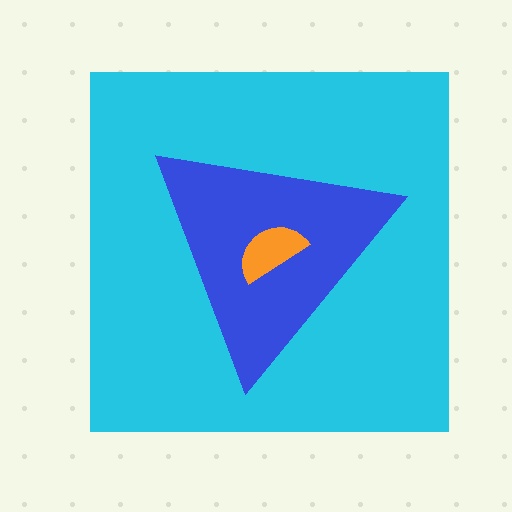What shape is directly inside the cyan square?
The blue triangle.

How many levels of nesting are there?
3.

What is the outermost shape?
The cyan square.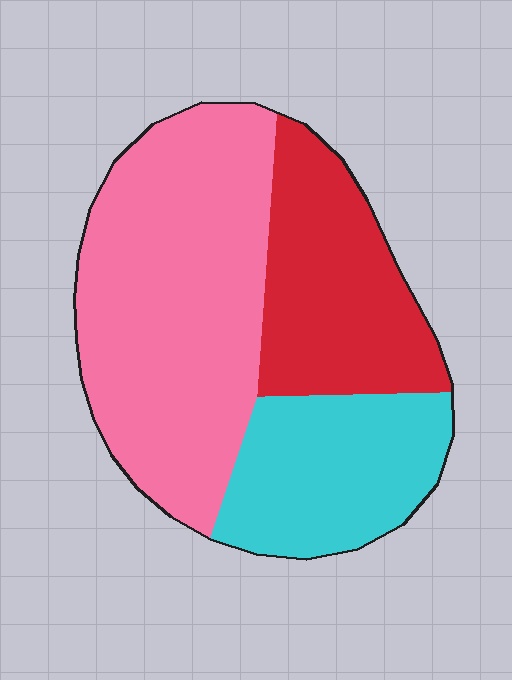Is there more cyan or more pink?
Pink.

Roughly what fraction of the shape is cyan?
Cyan takes up about one quarter (1/4) of the shape.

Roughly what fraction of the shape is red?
Red takes up between a sixth and a third of the shape.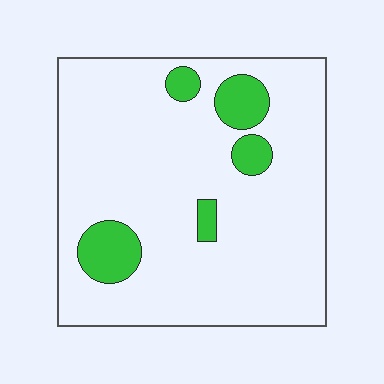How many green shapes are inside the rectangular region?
5.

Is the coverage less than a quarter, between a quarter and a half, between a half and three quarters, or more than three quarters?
Less than a quarter.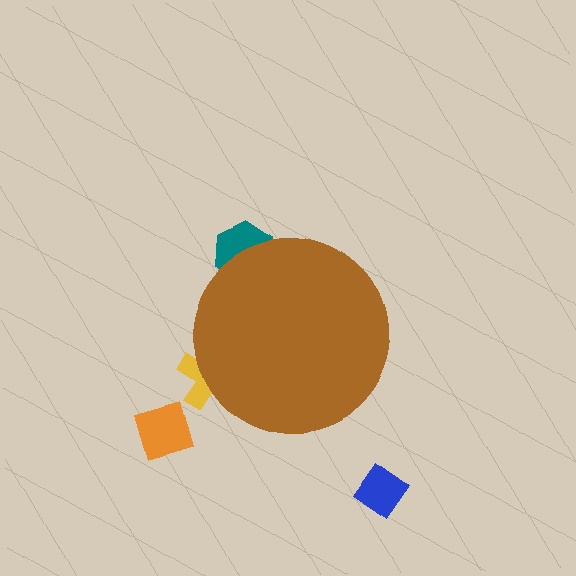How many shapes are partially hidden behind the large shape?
2 shapes are partially hidden.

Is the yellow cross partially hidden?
Yes, the yellow cross is partially hidden behind the brown circle.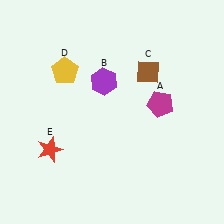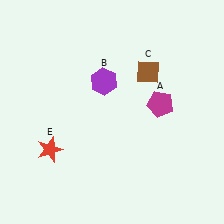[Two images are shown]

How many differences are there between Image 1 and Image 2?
There is 1 difference between the two images.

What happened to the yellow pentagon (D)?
The yellow pentagon (D) was removed in Image 2. It was in the top-left area of Image 1.